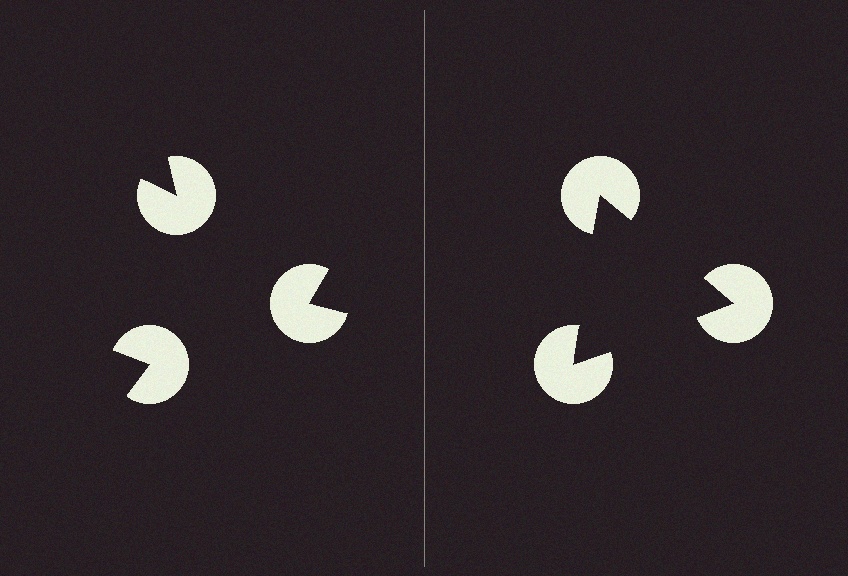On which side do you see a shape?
An illusory triangle appears on the right side. On the left side the wedge cuts are rotated, so no coherent shape forms.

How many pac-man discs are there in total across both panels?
6 — 3 on each side.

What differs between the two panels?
The pac-man discs are positioned identically on both sides; only the wedge orientations differ. On the right they align to a triangle; on the left they are misaligned.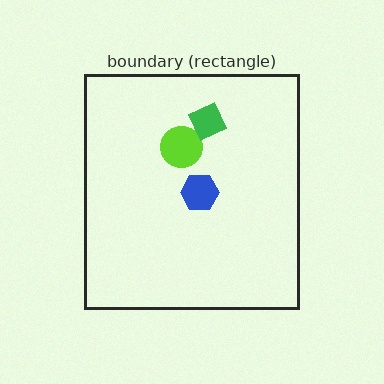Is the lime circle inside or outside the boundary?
Inside.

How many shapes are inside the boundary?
3 inside, 0 outside.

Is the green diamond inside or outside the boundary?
Inside.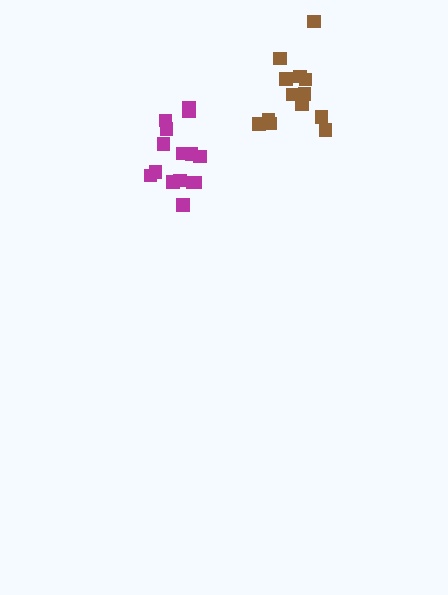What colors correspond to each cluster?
The clusters are colored: brown, magenta.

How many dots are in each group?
Group 1: 13 dots, Group 2: 15 dots (28 total).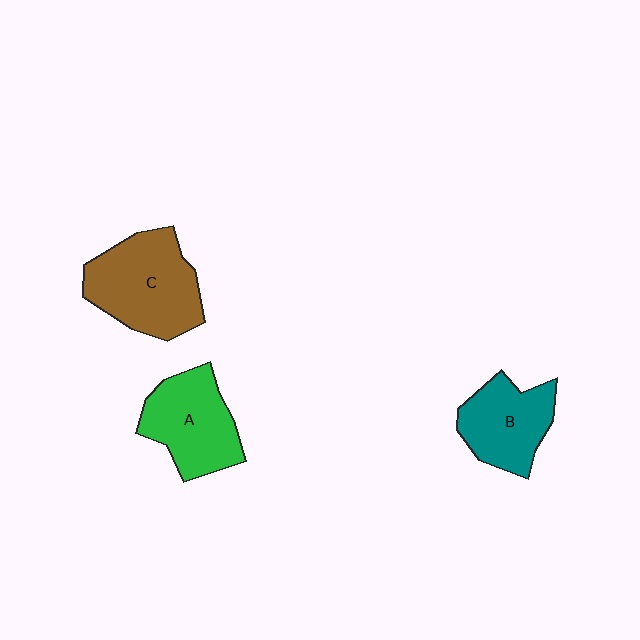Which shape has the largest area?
Shape C (brown).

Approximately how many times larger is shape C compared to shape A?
Approximately 1.2 times.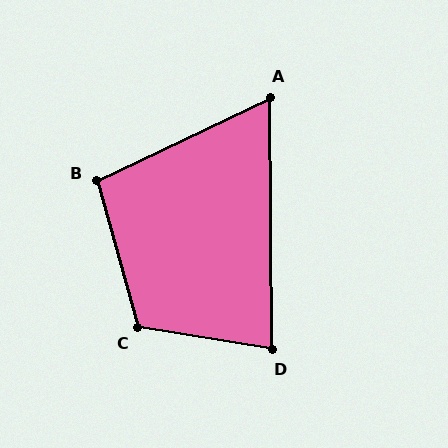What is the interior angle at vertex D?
Approximately 80 degrees (acute).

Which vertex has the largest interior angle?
C, at approximately 115 degrees.